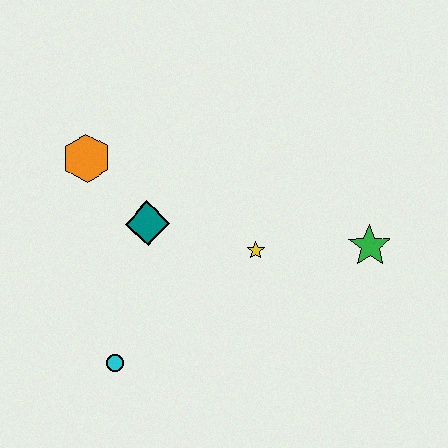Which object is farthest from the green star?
The orange hexagon is farthest from the green star.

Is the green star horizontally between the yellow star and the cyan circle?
No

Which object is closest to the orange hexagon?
The teal diamond is closest to the orange hexagon.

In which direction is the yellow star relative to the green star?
The yellow star is to the left of the green star.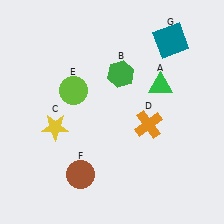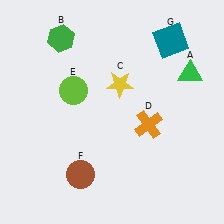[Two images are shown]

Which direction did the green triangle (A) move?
The green triangle (A) moved right.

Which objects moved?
The objects that moved are: the green triangle (A), the green hexagon (B), the yellow star (C).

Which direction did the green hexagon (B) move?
The green hexagon (B) moved left.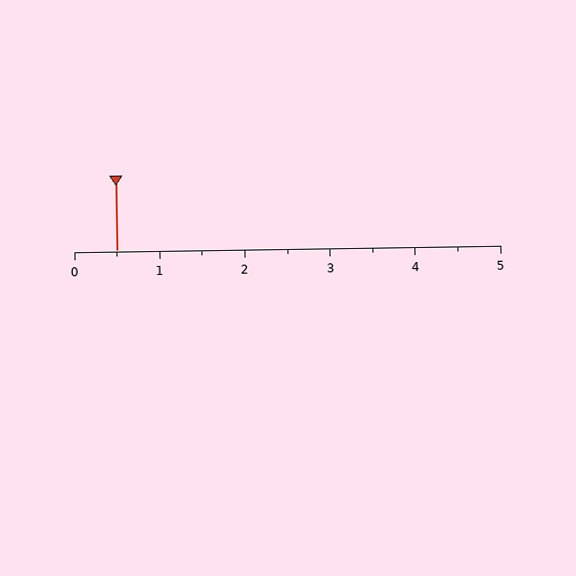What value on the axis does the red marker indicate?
The marker indicates approximately 0.5.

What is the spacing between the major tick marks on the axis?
The major ticks are spaced 1 apart.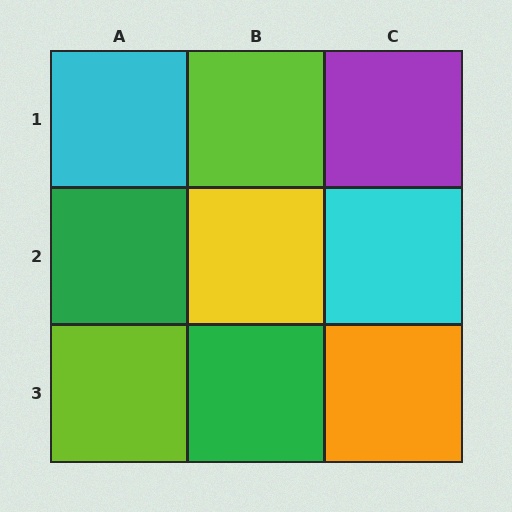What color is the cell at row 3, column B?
Green.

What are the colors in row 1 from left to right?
Cyan, lime, purple.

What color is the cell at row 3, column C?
Orange.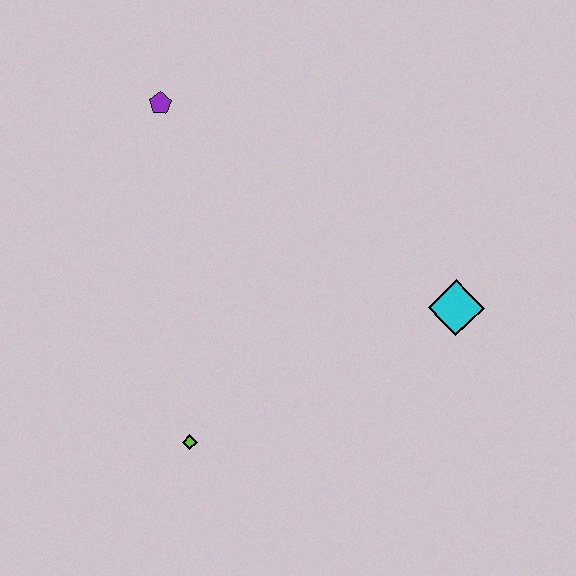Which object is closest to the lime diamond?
The cyan diamond is closest to the lime diamond.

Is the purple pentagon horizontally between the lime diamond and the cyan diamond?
No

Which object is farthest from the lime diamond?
The purple pentagon is farthest from the lime diamond.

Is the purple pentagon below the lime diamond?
No